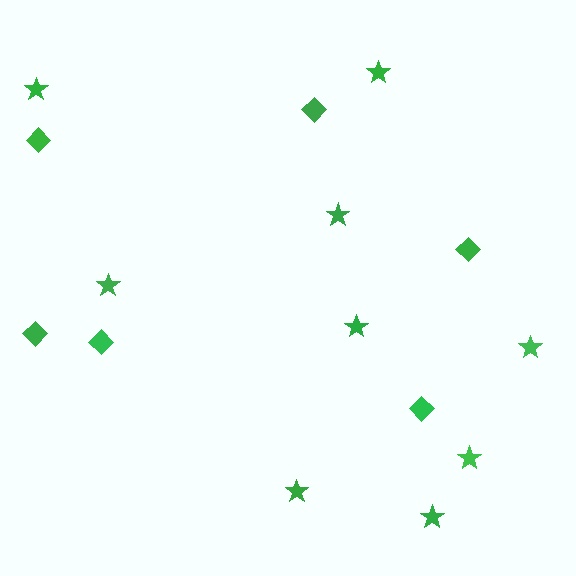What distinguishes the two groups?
There are 2 groups: one group of stars (9) and one group of diamonds (6).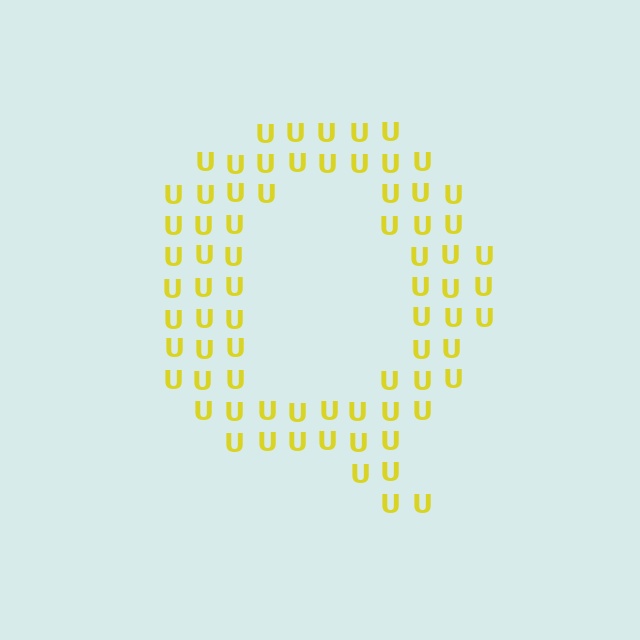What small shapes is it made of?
It is made of small letter U's.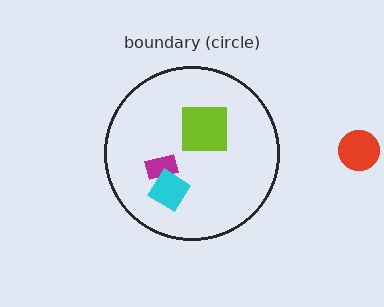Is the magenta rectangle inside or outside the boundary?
Inside.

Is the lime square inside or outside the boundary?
Inside.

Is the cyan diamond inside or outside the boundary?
Inside.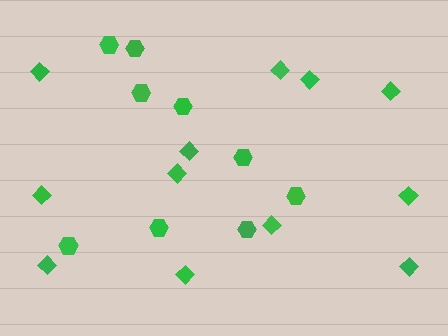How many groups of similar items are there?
There are 2 groups: one group of hexagons (9) and one group of diamonds (12).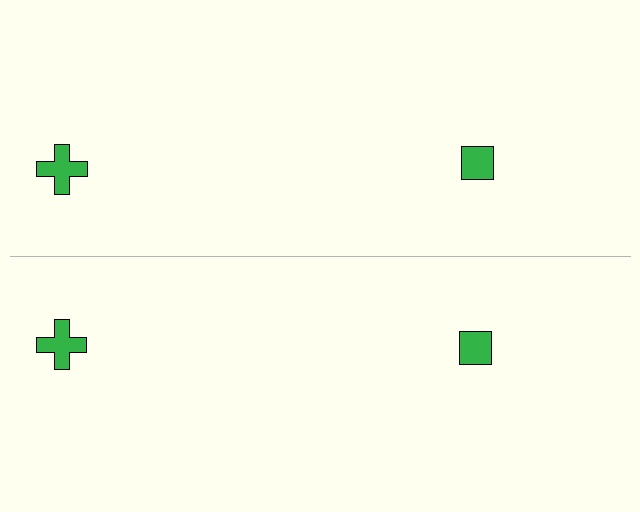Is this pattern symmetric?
Yes, this pattern has bilateral (reflection) symmetry.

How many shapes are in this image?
There are 4 shapes in this image.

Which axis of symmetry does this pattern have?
The pattern has a horizontal axis of symmetry running through the center of the image.